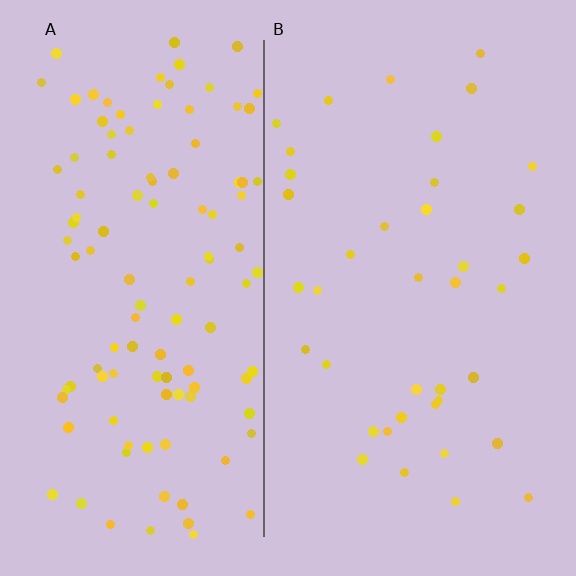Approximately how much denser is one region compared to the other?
Approximately 2.9× — region A over region B.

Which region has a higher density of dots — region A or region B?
A (the left).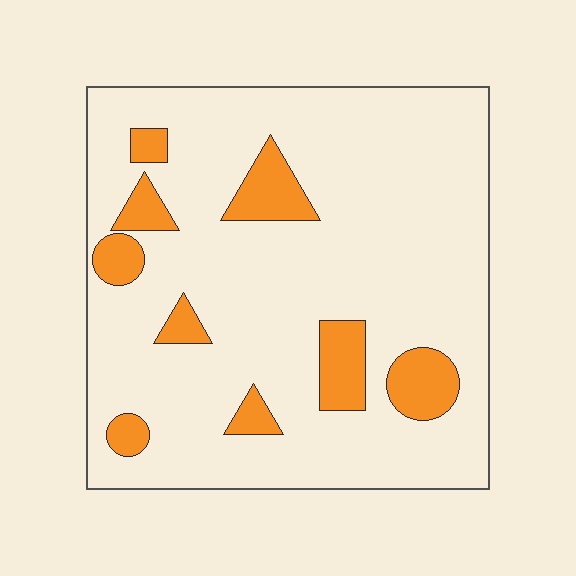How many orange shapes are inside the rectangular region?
9.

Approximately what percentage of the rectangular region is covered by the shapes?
Approximately 15%.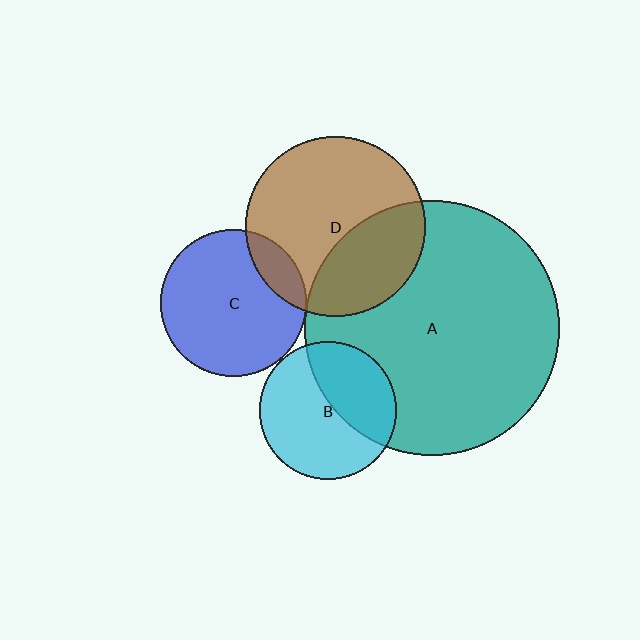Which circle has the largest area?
Circle A (teal).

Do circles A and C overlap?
Yes.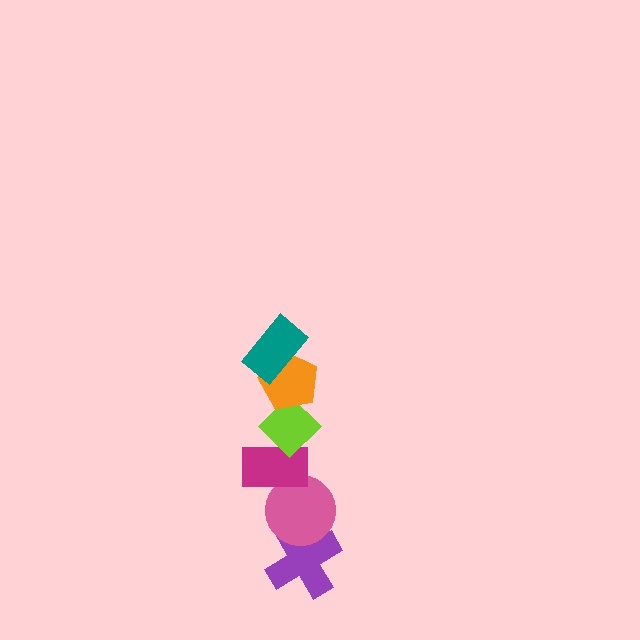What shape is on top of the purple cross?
The pink circle is on top of the purple cross.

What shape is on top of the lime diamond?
The orange pentagon is on top of the lime diamond.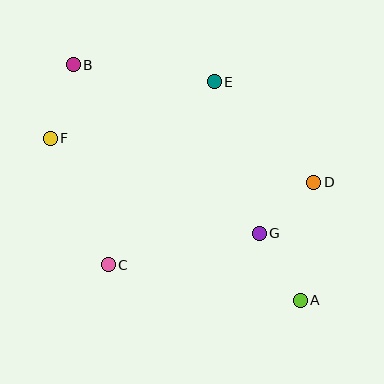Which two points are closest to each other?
Points D and G are closest to each other.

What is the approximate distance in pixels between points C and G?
The distance between C and G is approximately 154 pixels.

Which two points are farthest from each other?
Points A and B are farthest from each other.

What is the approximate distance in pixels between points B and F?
The distance between B and F is approximately 77 pixels.